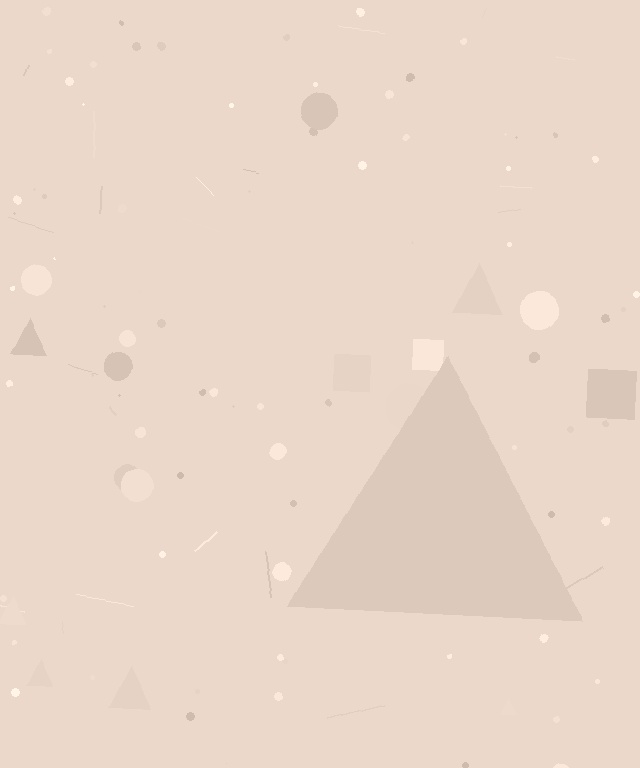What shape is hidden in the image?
A triangle is hidden in the image.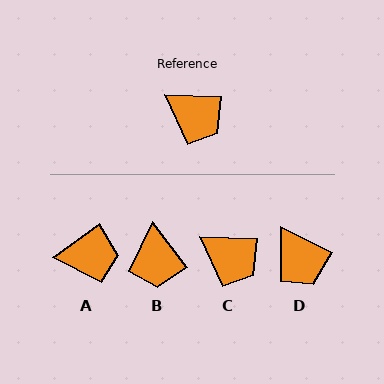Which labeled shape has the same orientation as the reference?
C.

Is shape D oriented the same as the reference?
No, it is off by about 25 degrees.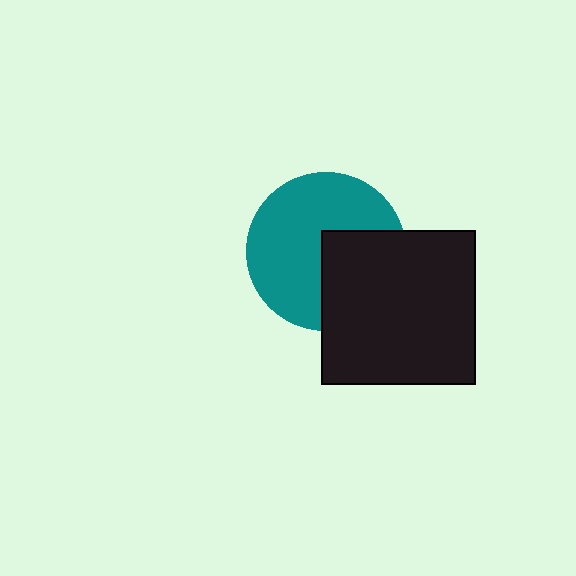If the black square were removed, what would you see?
You would see the complete teal circle.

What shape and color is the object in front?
The object in front is a black square.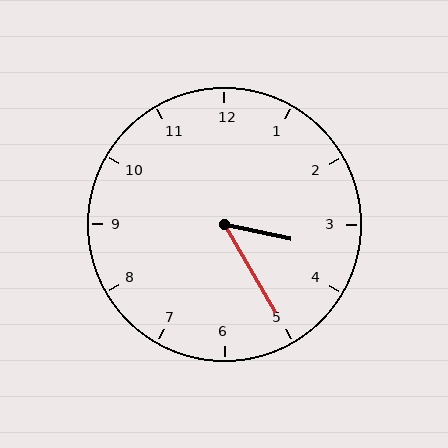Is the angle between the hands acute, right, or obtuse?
It is acute.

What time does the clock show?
3:25.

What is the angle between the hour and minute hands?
Approximately 48 degrees.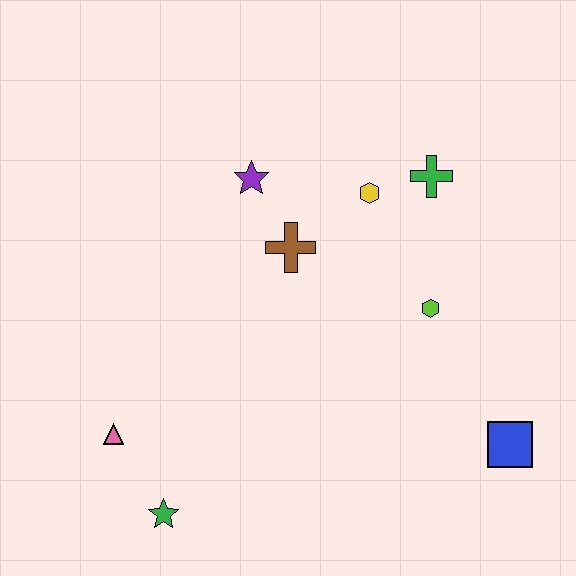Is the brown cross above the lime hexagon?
Yes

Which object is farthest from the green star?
The green cross is farthest from the green star.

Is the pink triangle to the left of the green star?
Yes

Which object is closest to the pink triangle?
The green star is closest to the pink triangle.